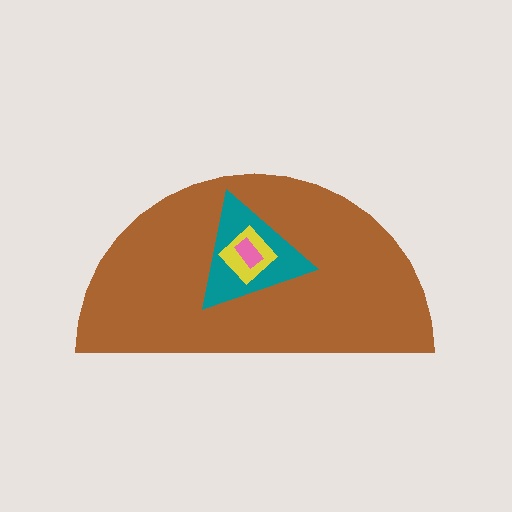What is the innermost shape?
The pink rectangle.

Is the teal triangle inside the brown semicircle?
Yes.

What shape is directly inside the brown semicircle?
The teal triangle.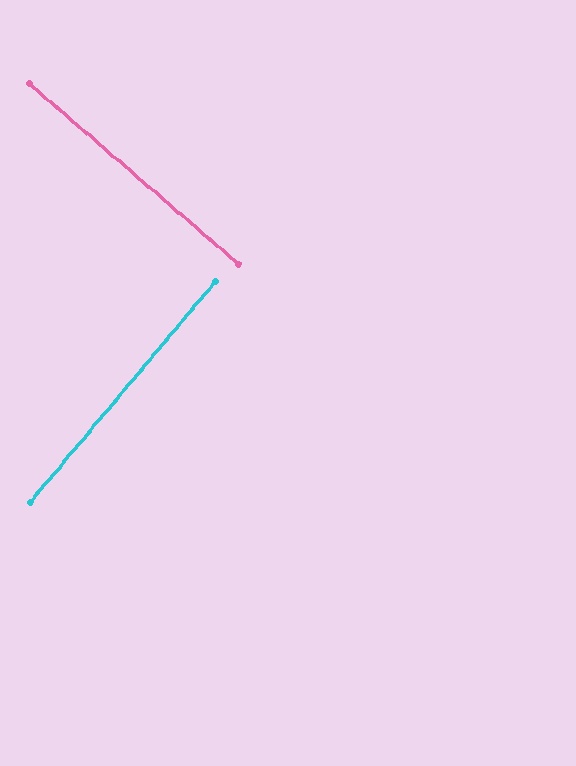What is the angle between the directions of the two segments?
Approximately 89 degrees.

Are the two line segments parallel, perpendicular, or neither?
Perpendicular — they meet at approximately 89°.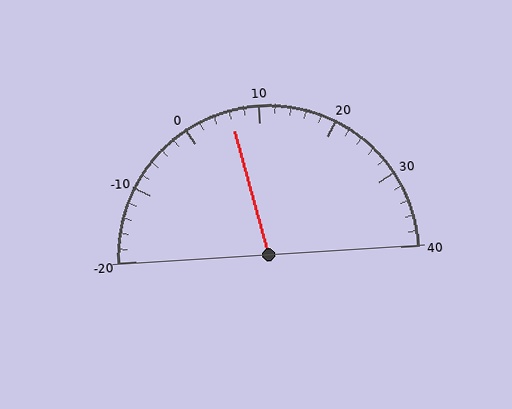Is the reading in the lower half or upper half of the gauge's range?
The reading is in the lower half of the range (-20 to 40).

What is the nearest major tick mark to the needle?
The nearest major tick mark is 10.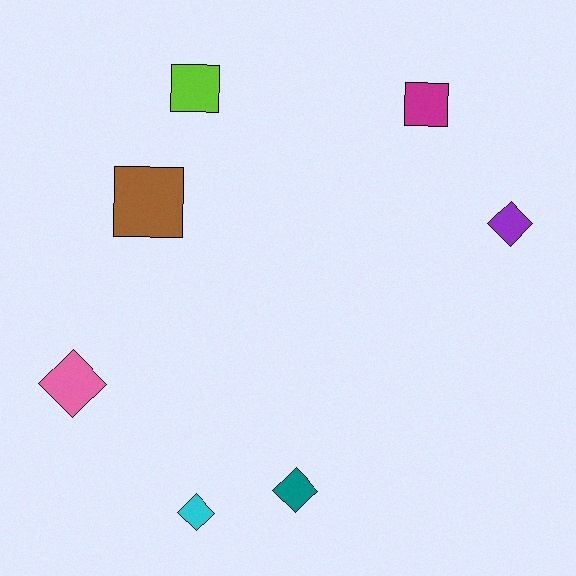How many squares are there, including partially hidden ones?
There are 3 squares.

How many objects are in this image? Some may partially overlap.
There are 7 objects.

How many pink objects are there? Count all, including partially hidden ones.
There is 1 pink object.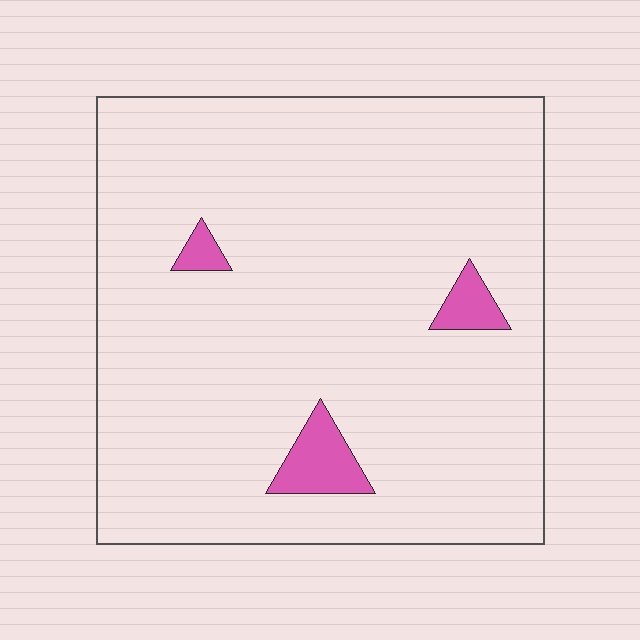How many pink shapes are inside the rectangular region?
3.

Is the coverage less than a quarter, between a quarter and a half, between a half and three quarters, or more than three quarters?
Less than a quarter.